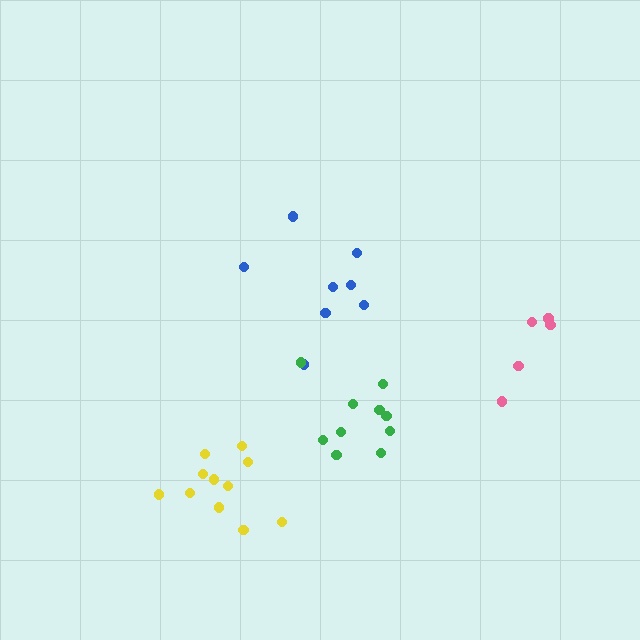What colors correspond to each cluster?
The clusters are colored: pink, blue, yellow, green.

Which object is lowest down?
The yellow cluster is bottommost.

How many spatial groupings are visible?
There are 4 spatial groupings.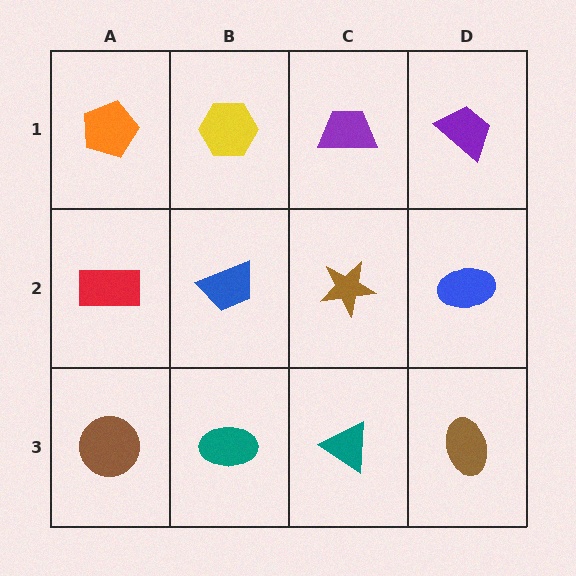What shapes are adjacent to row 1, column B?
A blue trapezoid (row 2, column B), an orange pentagon (row 1, column A), a purple trapezoid (row 1, column C).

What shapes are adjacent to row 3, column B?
A blue trapezoid (row 2, column B), a brown circle (row 3, column A), a teal triangle (row 3, column C).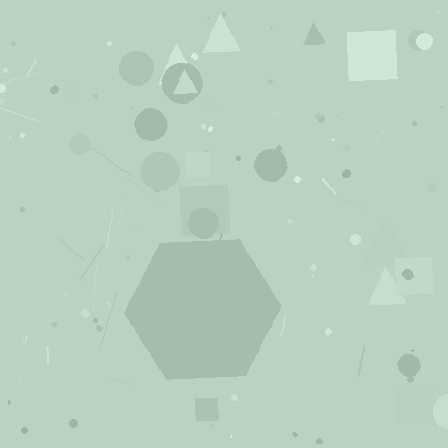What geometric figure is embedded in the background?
A hexagon is embedded in the background.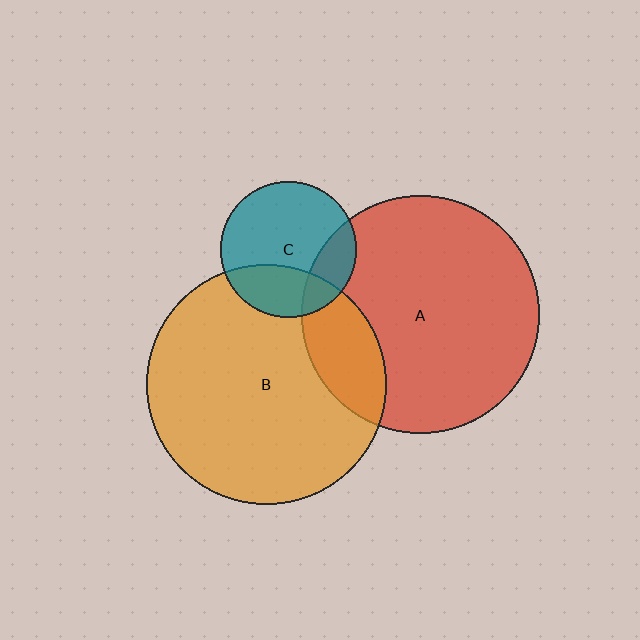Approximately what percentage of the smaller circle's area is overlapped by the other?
Approximately 30%.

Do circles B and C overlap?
Yes.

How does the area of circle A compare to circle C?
Approximately 3.1 times.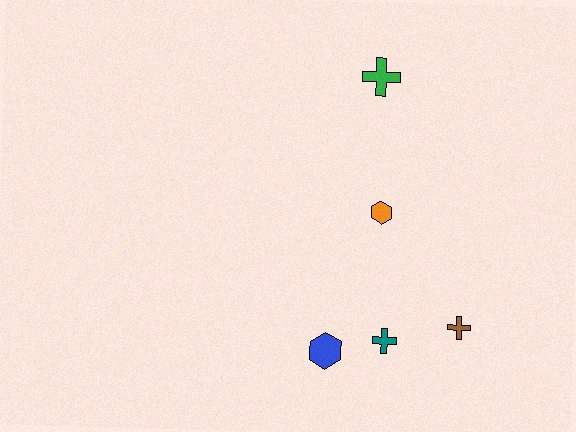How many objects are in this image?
There are 5 objects.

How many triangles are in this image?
There are no triangles.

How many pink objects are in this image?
There are no pink objects.